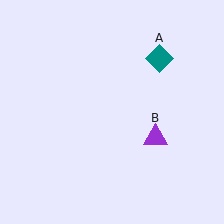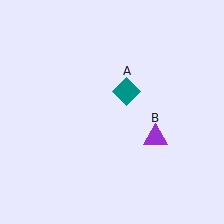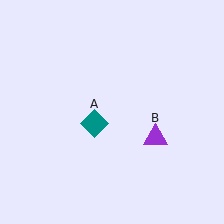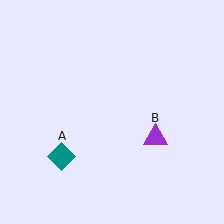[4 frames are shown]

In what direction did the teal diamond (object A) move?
The teal diamond (object A) moved down and to the left.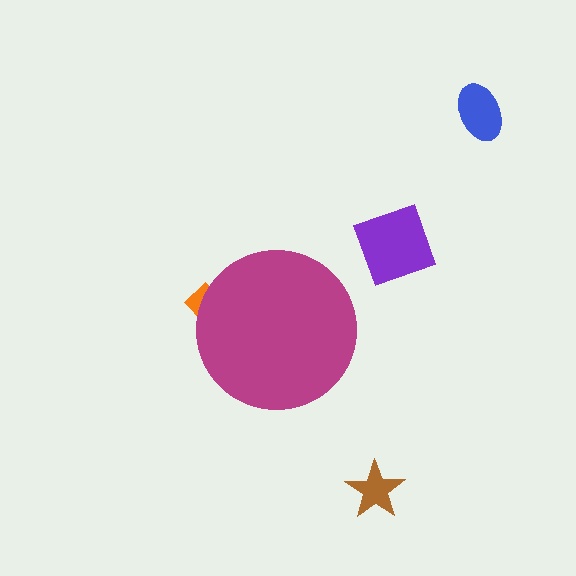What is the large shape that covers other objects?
A magenta circle.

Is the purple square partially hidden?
No, the purple square is fully visible.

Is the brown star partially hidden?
No, the brown star is fully visible.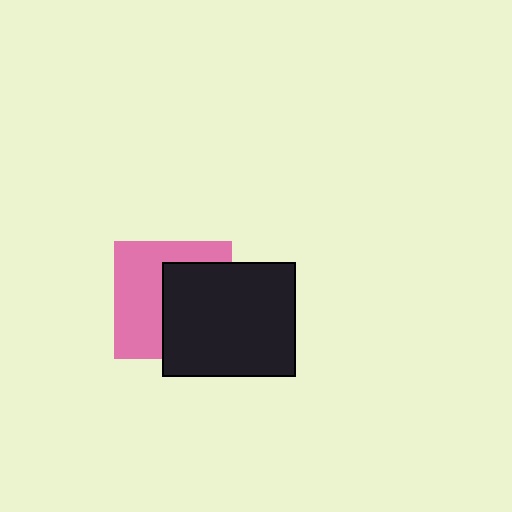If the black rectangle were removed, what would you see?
You would see the complete pink square.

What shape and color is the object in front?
The object in front is a black rectangle.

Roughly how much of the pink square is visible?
About half of it is visible (roughly 51%).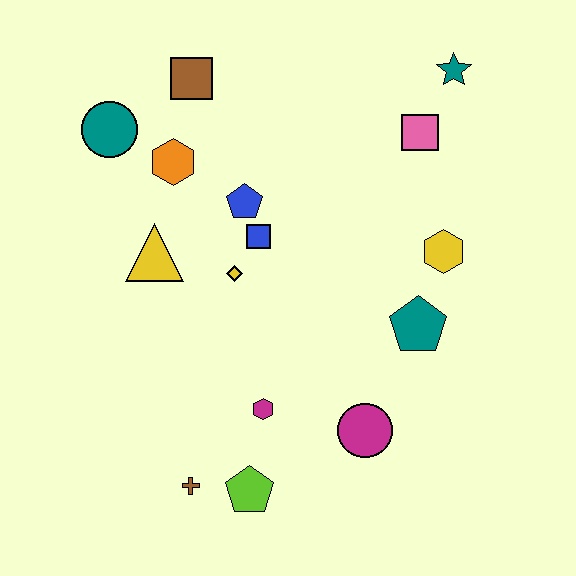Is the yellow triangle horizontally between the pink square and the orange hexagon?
No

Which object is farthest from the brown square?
The lime pentagon is farthest from the brown square.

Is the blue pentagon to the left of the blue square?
Yes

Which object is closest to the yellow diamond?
The blue square is closest to the yellow diamond.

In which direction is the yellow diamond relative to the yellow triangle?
The yellow diamond is to the right of the yellow triangle.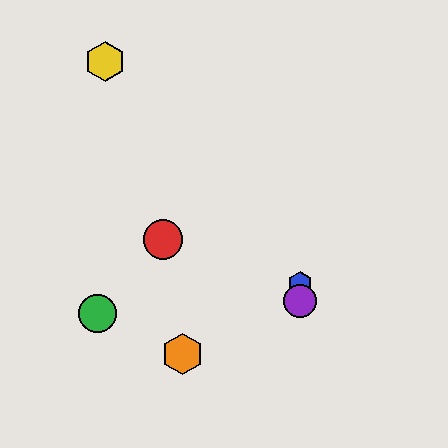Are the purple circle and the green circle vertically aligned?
No, the purple circle is at x≈300 and the green circle is at x≈97.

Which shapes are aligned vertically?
The blue hexagon, the purple circle are aligned vertically.